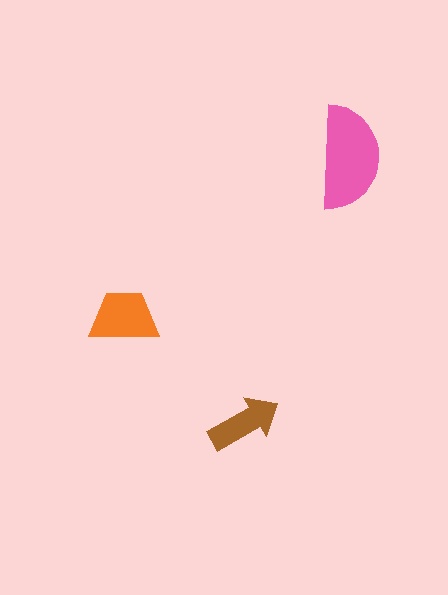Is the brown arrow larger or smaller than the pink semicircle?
Smaller.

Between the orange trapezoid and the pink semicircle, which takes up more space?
The pink semicircle.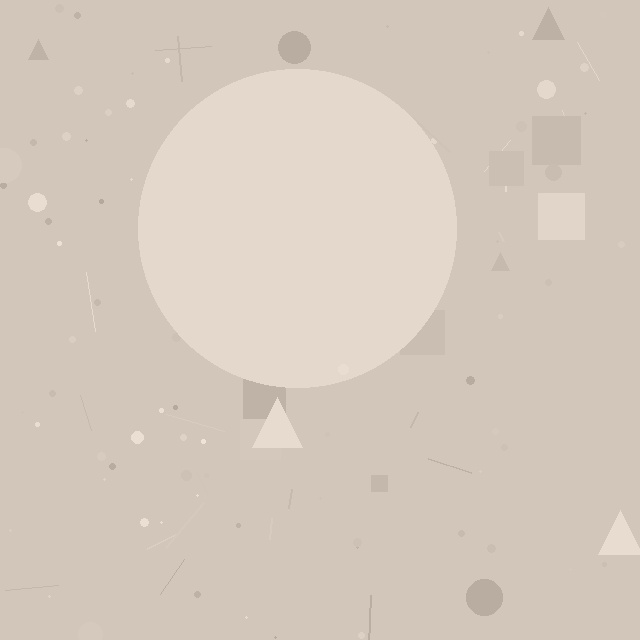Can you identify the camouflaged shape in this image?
The camouflaged shape is a circle.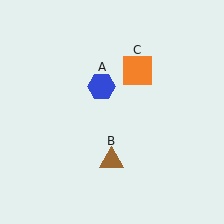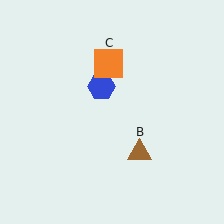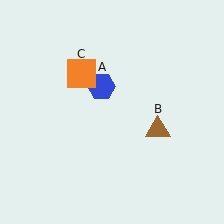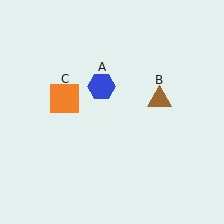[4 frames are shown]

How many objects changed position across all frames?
2 objects changed position: brown triangle (object B), orange square (object C).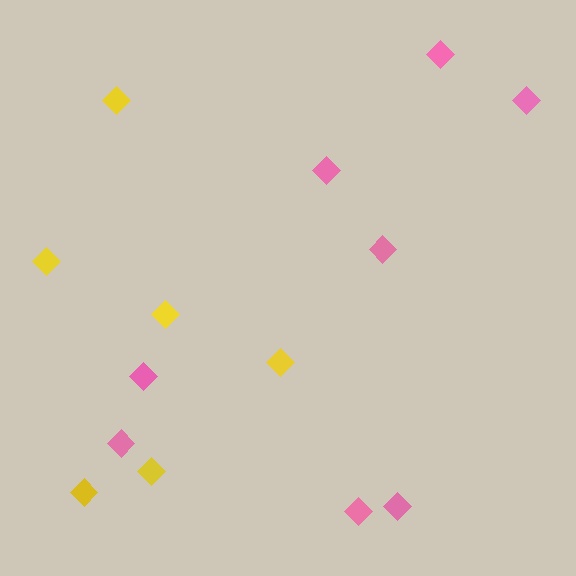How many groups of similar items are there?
There are 2 groups: one group of yellow diamonds (6) and one group of pink diamonds (8).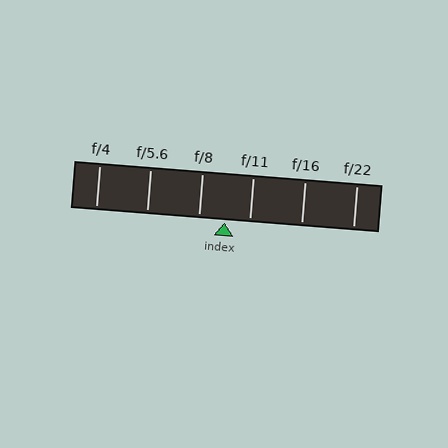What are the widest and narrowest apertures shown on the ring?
The widest aperture shown is f/4 and the narrowest is f/22.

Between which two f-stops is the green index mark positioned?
The index mark is between f/8 and f/11.